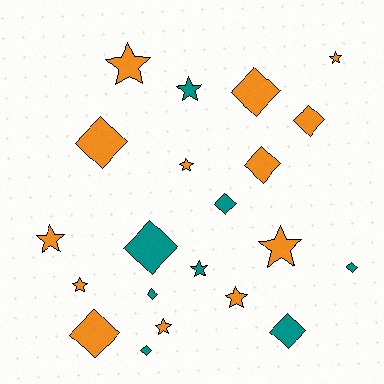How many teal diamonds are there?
There are 6 teal diamonds.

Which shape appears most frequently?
Diamond, with 11 objects.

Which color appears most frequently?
Orange, with 13 objects.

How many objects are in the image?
There are 21 objects.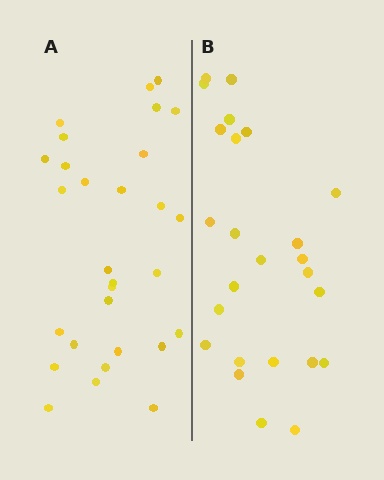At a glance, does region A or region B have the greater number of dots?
Region A (the left region) has more dots.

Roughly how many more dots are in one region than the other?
Region A has about 4 more dots than region B.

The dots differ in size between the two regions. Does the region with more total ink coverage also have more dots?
No. Region B has more total ink coverage because its dots are larger, but region A actually contains more individual dots. Total area can be misleading — the number of items is what matters here.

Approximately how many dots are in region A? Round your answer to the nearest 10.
About 30 dots. (The exact count is 29, which rounds to 30.)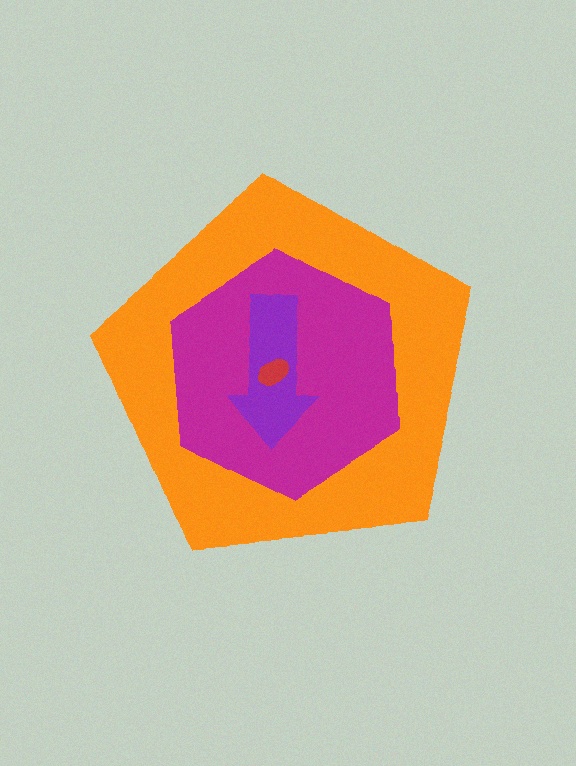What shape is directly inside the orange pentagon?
The magenta hexagon.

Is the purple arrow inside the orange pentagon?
Yes.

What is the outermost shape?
The orange pentagon.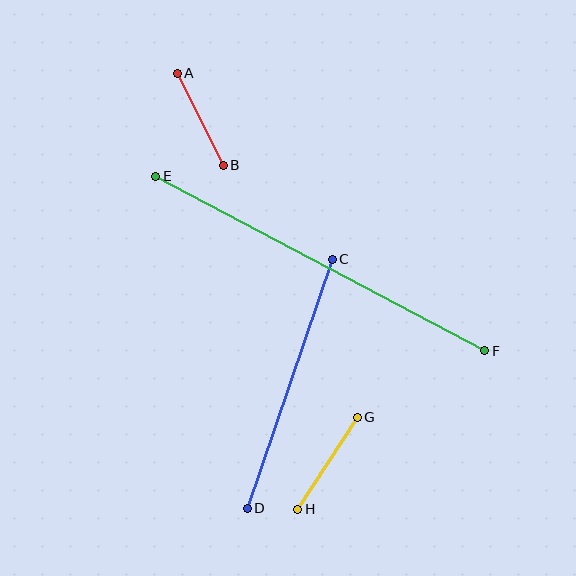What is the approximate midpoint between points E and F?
The midpoint is at approximately (320, 263) pixels.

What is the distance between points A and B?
The distance is approximately 103 pixels.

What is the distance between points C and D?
The distance is approximately 263 pixels.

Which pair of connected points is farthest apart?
Points E and F are farthest apart.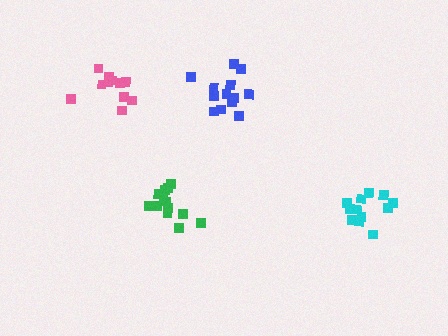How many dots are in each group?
Group 1: 14 dots, Group 2: 12 dots, Group 3: 12 dots, Group 4: 13 dots (51 total).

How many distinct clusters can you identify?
There are 4 distinct clusters.